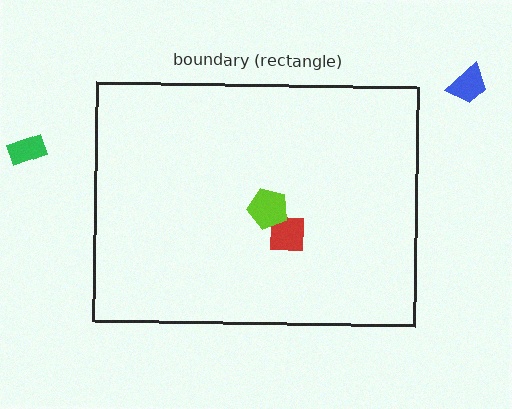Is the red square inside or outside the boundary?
Inside.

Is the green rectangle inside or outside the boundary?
Outside.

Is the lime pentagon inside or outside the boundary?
Inside.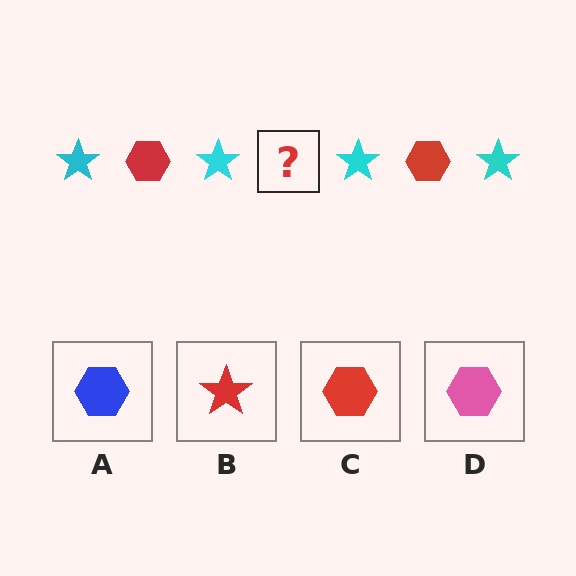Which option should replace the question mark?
Option C.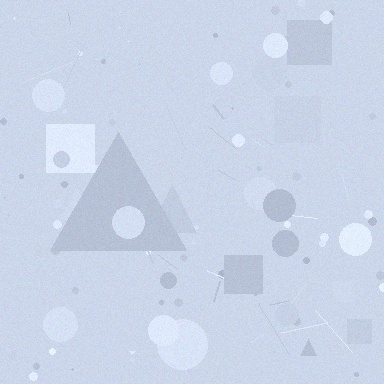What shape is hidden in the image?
A triangle is hidden in the image.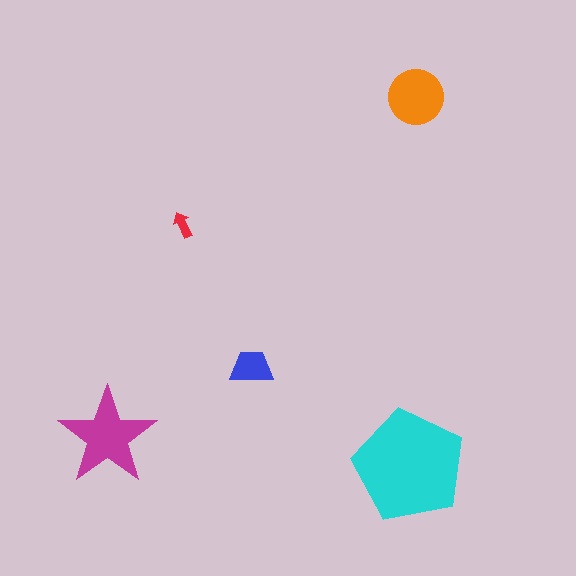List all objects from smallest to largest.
The red arrow, the blue trapezoid, the orange circle, the magenta star, the cyan pentagon.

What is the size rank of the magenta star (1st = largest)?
2nd.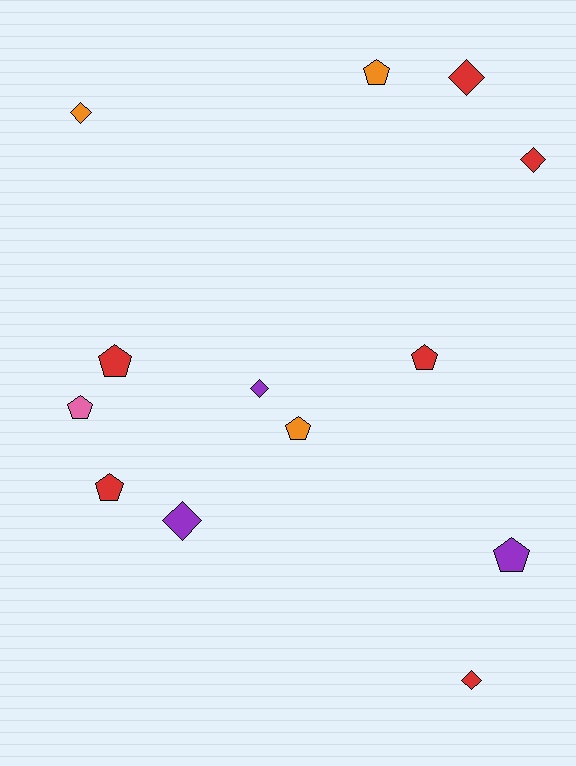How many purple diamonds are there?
There are 2 purple diamonds.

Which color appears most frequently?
Red, with 6 objects.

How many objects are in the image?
There are 13 objects.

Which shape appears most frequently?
Pentagon, with 7 objects.